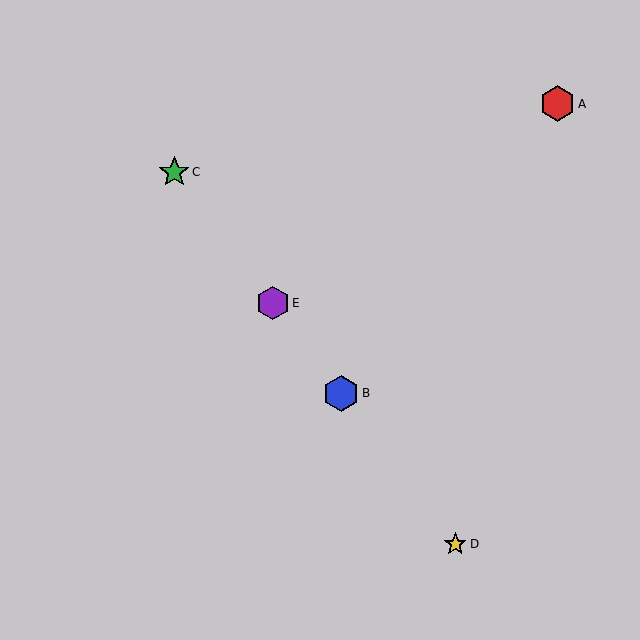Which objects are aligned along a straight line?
Objects B, C, D, E are aligned along a straight line.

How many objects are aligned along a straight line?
4 objects (B, C, D, E) are aligned along a straight line.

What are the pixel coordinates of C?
Object C is at (174, 172).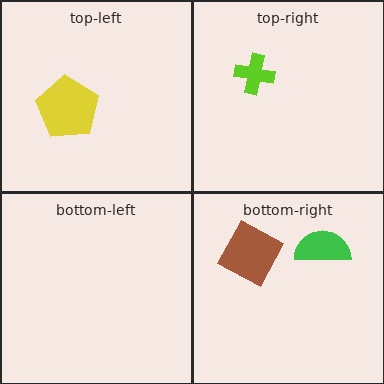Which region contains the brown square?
The bottom-right region.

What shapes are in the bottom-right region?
The green semicircle, the brown square.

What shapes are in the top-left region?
The yellow pentagon.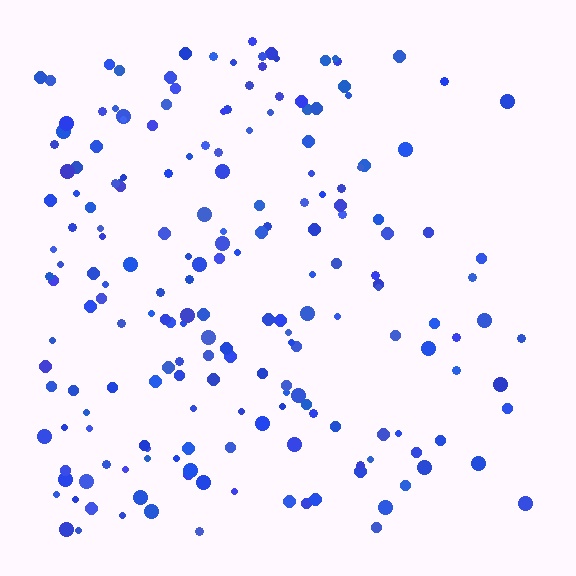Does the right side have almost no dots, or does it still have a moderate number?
Still a moderate number, just noticeably fewer than the left.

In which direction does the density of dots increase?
From right to left, with the left side densest.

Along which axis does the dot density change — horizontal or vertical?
Horizontal.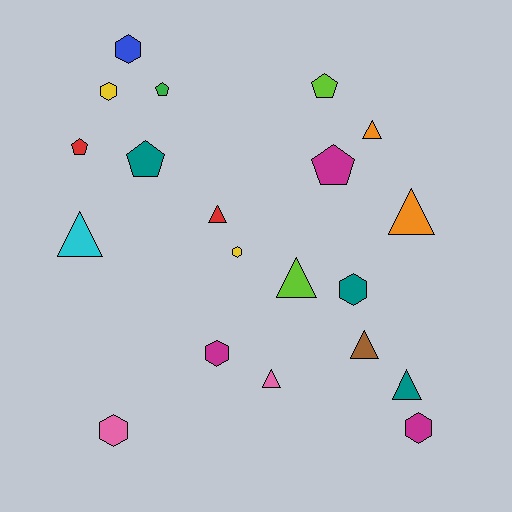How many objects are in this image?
There are 20 objects.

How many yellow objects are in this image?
There are 2 yellow objects.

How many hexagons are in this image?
There are 7 hexagons.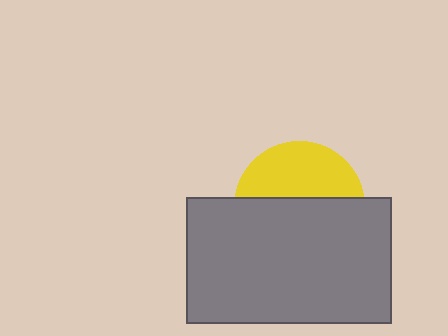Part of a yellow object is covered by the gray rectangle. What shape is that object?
It is a circle.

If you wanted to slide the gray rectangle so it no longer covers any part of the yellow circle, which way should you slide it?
Slide it down — that is the most direct way to separate the two shapes.